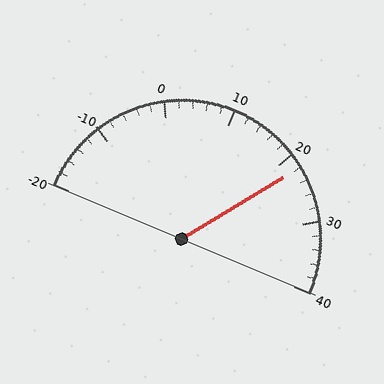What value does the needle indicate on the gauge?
The needle indicates approximately 22.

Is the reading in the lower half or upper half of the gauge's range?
The reading is in the upper half of the range (-20 to 40).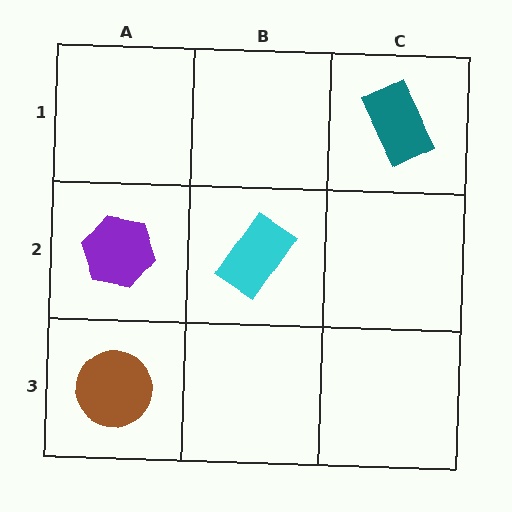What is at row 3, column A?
A brown circle.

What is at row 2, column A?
A purple hexagon.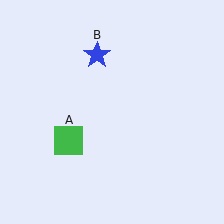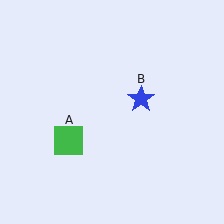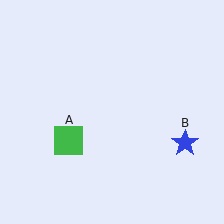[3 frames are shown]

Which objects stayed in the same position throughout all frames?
Green square (object A) remained stationary.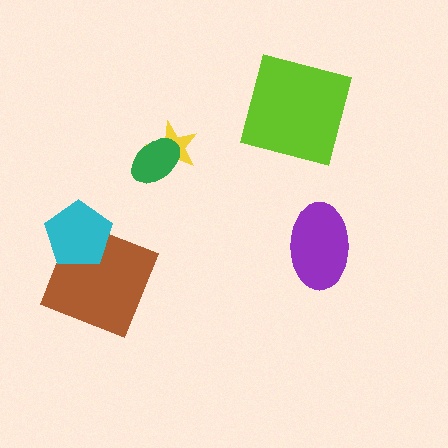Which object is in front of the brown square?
The cyan pentagon is in front of the brown square.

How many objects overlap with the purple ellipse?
0 objects overlap with the purple ellipse.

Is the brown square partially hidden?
Yes, it is partially covered by another shape.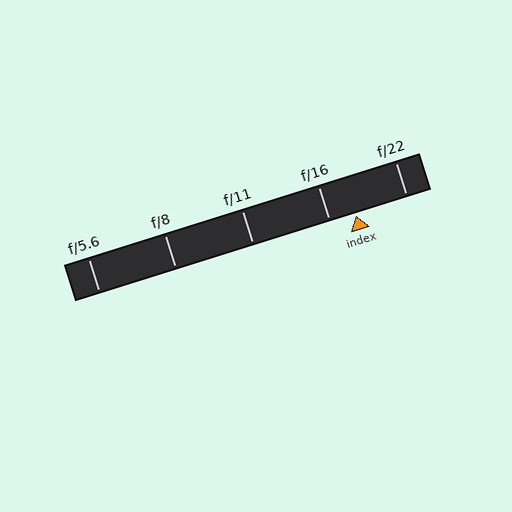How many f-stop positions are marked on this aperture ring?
There are 5 f-stop positions marked.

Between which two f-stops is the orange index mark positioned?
The index mark is between f/16 and f/22.